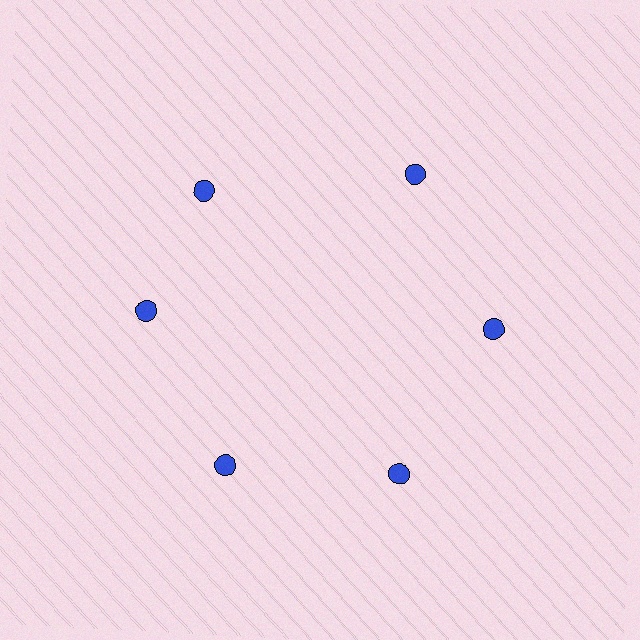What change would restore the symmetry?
The symmetry would be restored by rotating it back into even spacing with its neighbors so that all 6 circles sit at equal angles and equal distance from the center.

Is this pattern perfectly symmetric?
No. The 6 blue circles are arranged in a ring, but one element near the 11 o'clock position is rotated out of alignment along the ring, breaking the 6-fold rotational symmetry.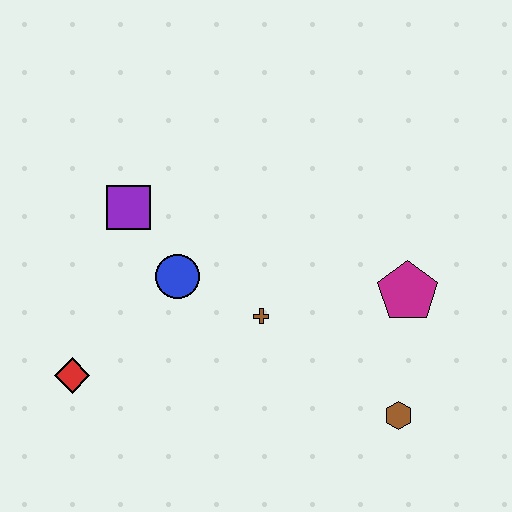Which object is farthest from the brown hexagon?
The purple square is farthest from the brown hexagon.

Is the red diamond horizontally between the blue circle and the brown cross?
No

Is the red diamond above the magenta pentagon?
No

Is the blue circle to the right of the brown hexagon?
No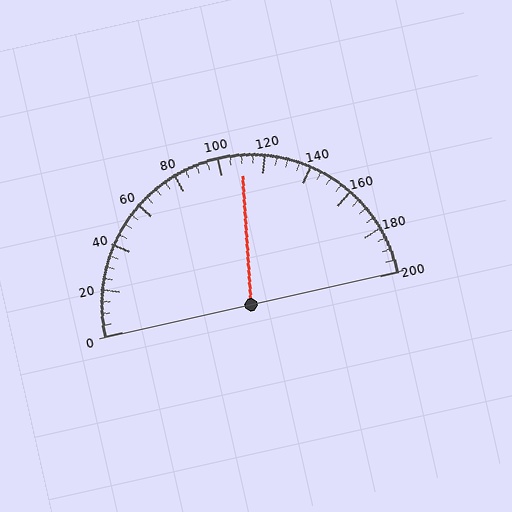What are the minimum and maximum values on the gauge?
The gauge ranges from 0 to 200.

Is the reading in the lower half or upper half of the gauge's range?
The reading is in the upper half of the range (0 to 200).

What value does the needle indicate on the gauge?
The needle indicates approximately 110.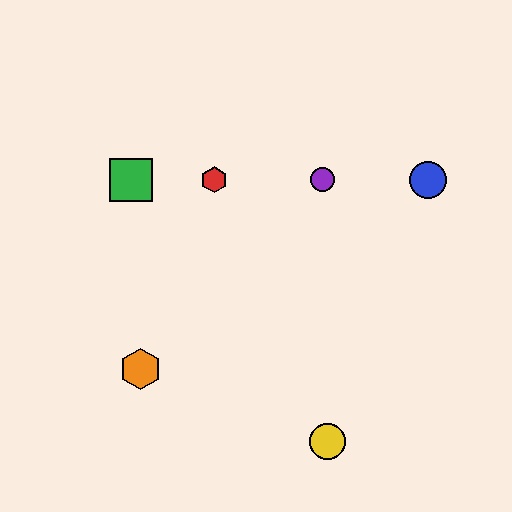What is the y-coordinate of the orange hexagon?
The orange hexagon is at y≈369.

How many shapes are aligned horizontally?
4 shapes (the red hexagon, the blue circle, the green square, the purple circle) are aligned horizontally.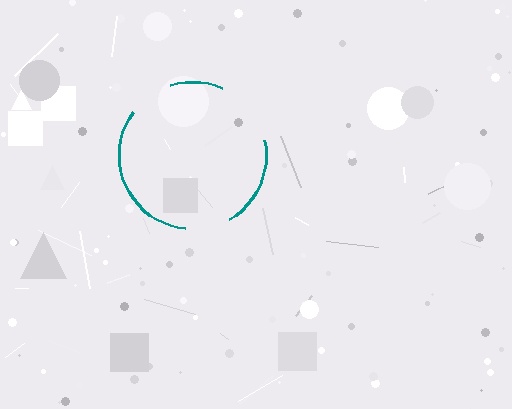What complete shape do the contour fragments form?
The contour fragments form a circle.